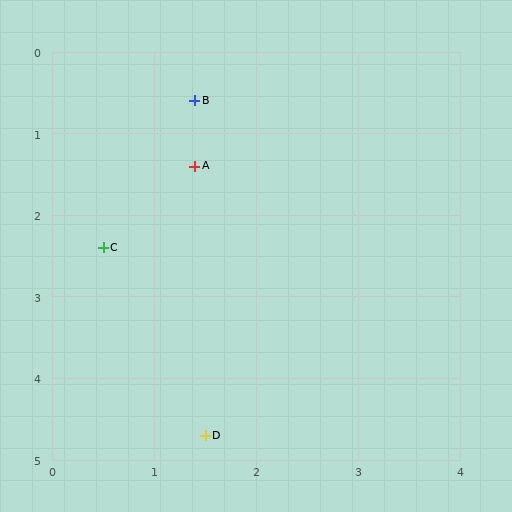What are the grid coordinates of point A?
Point A is at approximately (1.4, 1.4).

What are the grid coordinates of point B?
Point B is at approximately (1.4, 0.6).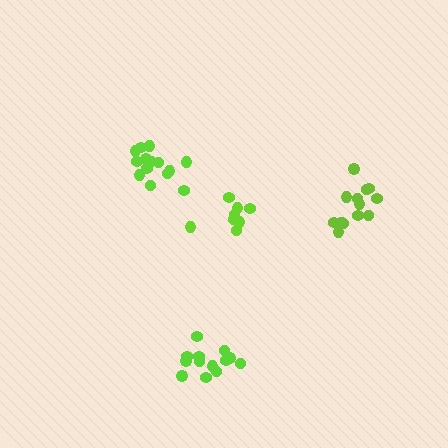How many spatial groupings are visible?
There are 4 spatial groupings.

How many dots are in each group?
Group 1: 13 dots, Group 2: 13 dots, Group 3: 14 dots, Group 4: 8 dots (48 total).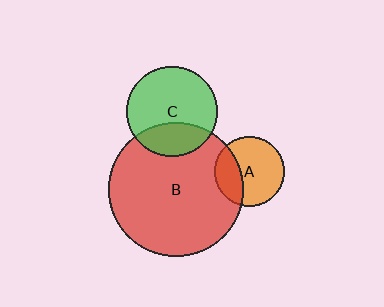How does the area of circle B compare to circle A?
Approximately 3.6 times.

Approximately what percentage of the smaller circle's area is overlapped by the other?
Approximately 30%.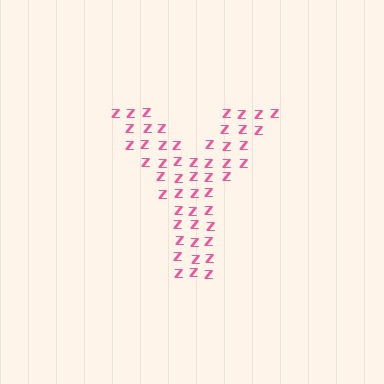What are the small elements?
The small elements are letter Z's.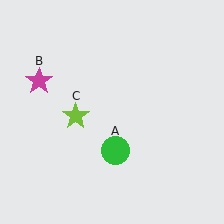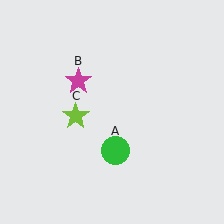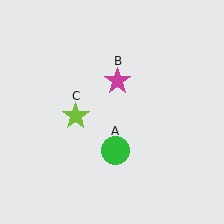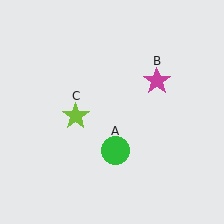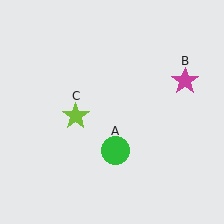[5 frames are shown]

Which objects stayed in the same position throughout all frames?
Green circle (object A) and lime star (object C) remained stationary.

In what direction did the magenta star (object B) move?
The magenta star (object B) moved right.